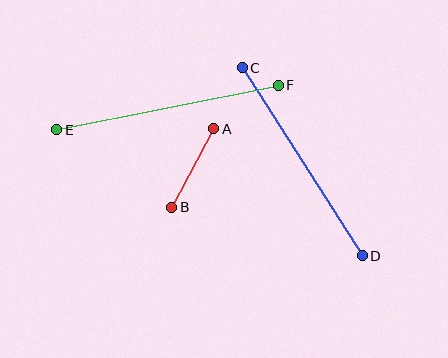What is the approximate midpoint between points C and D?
The midpoint is at approximately (302, 162) pixels.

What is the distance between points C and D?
The distance is approximately 223 pixels.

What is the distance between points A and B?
The distance is approximately 89 pixels.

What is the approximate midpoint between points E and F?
The midpoint is at approximately (168, 107) pixels.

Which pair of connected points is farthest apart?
Points E and F are farthest apart.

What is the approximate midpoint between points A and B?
The midpoint is at approximately (193, 168) pixels.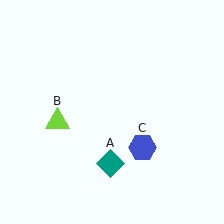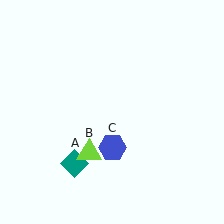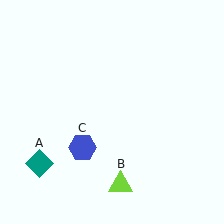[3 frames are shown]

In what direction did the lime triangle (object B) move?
The lime triangle (object B) moved down and to the right.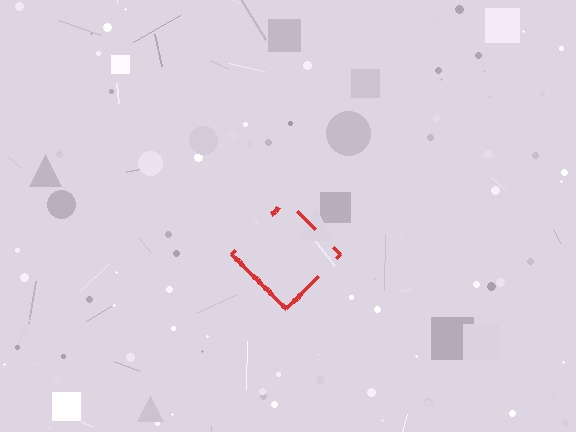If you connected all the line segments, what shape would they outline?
They would outline a diamond.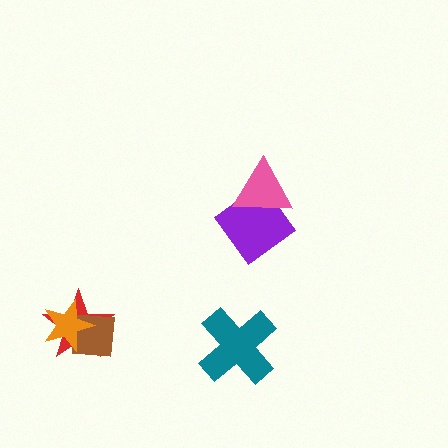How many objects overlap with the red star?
2 objects overlap with the red star.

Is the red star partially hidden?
Yes, it is partially covered by another shape.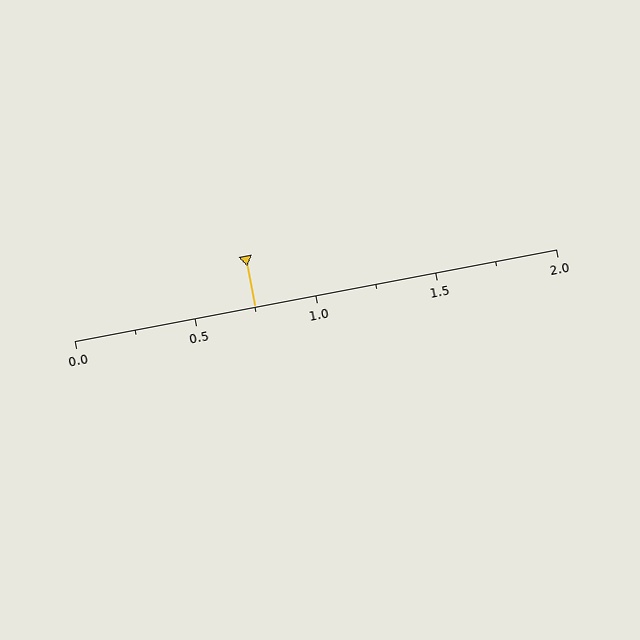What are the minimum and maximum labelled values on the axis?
The axis runs from 0.0 to 2.0.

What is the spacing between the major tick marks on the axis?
The major ticks are spaced 0.5 apart.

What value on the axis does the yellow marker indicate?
The marker indicates approximately 0.75.